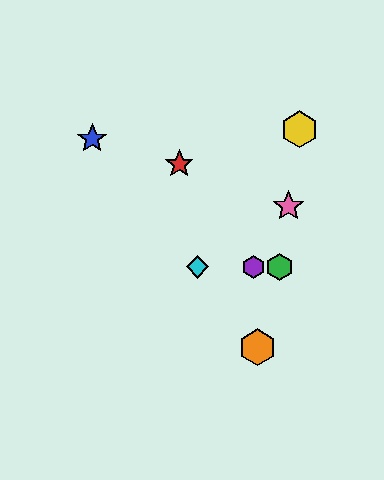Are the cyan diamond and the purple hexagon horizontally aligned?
Yes, both are at y≈267.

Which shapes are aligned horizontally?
The green hexagon, the purple hexagon, the cyan diamond are aligned horizontally.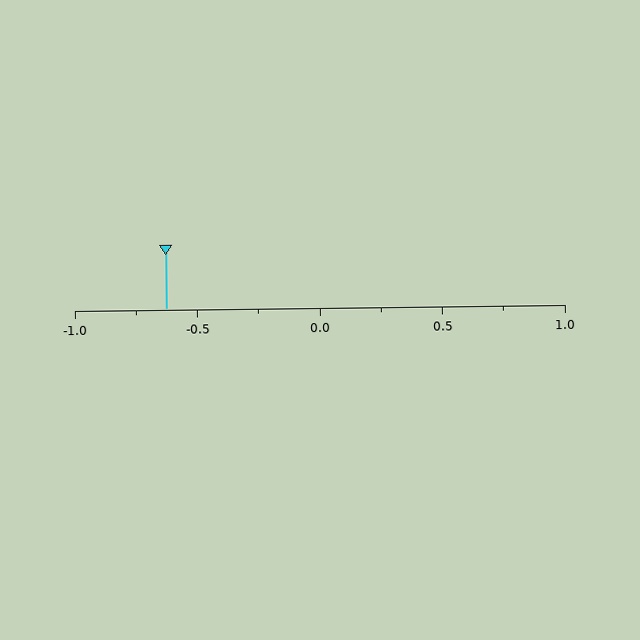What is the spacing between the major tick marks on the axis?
The major ticks are spaced 0.5 apart.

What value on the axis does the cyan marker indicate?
The marker indicates approximately -0.62.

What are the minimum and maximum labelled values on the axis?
The axis runs from -1.0 to 1.0.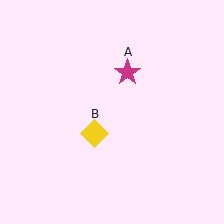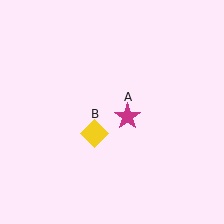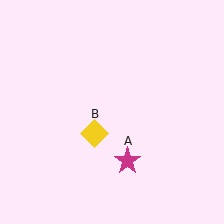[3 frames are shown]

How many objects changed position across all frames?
1 object changed position: magenta star (object A).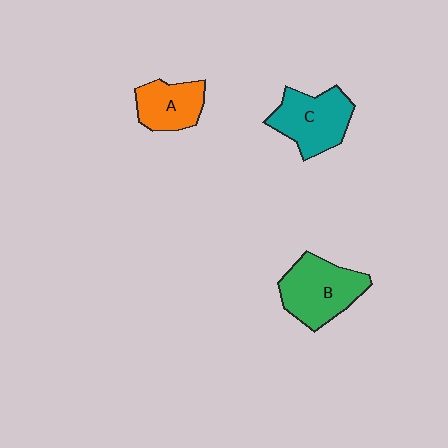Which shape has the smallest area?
Shape A (orange).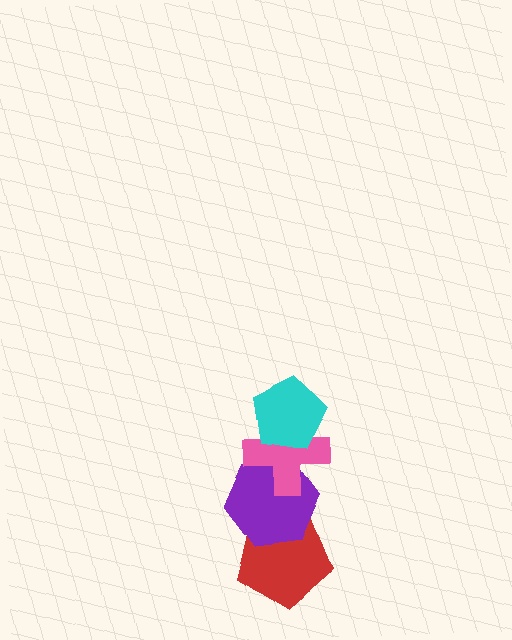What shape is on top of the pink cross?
The cyan pentagon is on top of the pink cross.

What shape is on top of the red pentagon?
The purple hexagon is on top of the red pentagon.